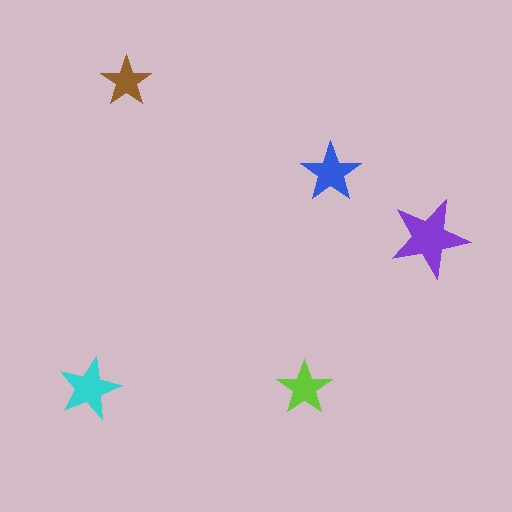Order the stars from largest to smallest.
the purple one, the cyan one, the blue one, the lime one, the brown one.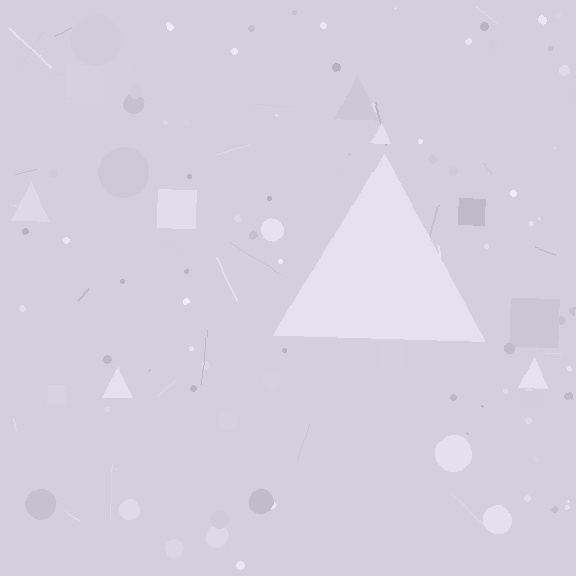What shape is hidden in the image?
A triangle is hidden in the image.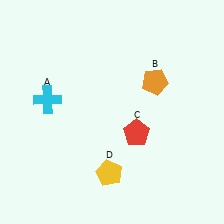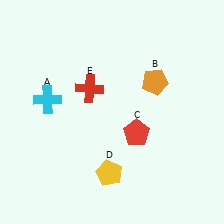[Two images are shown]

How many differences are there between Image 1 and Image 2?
There is 1 difference between the two images.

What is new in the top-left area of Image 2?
A red cross (E) was added in the top-left area of Image 2.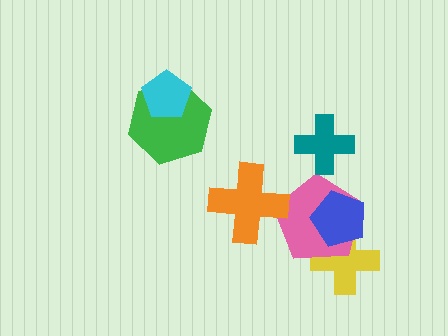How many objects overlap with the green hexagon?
1 object overlaps with the green hexagon.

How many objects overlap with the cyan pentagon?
1 object overlaps with the cyan pentagon.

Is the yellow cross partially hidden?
Yes, it is partially covered by another shape.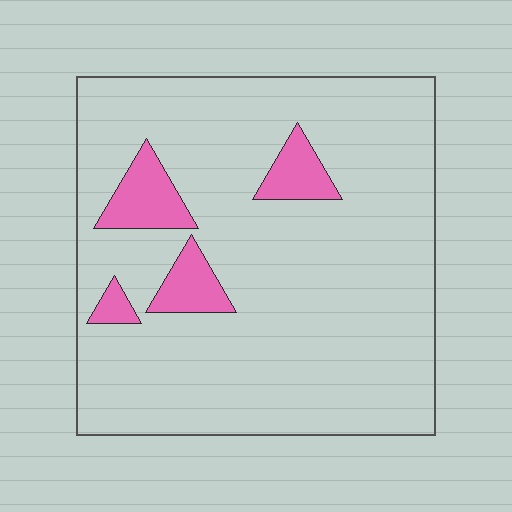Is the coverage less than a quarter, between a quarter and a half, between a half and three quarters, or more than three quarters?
Less than a quarter.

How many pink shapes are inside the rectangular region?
4.